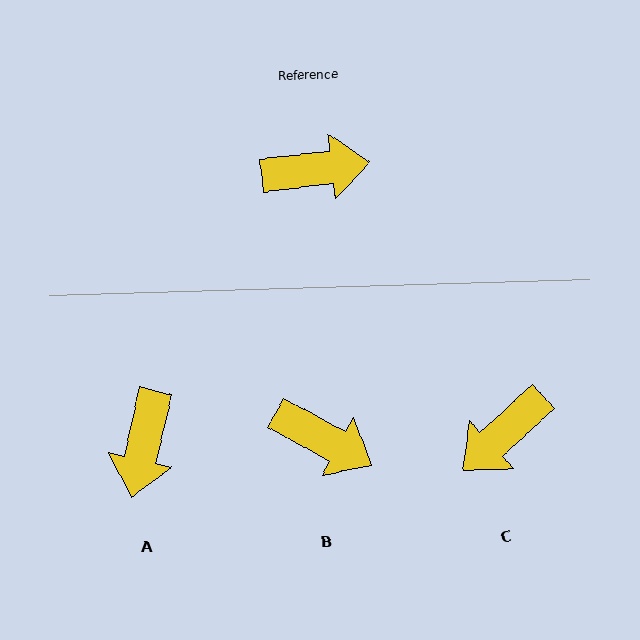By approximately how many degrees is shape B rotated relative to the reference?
Approximately 36 degrees clockwise.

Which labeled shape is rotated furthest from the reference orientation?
C, about 144 degrees away.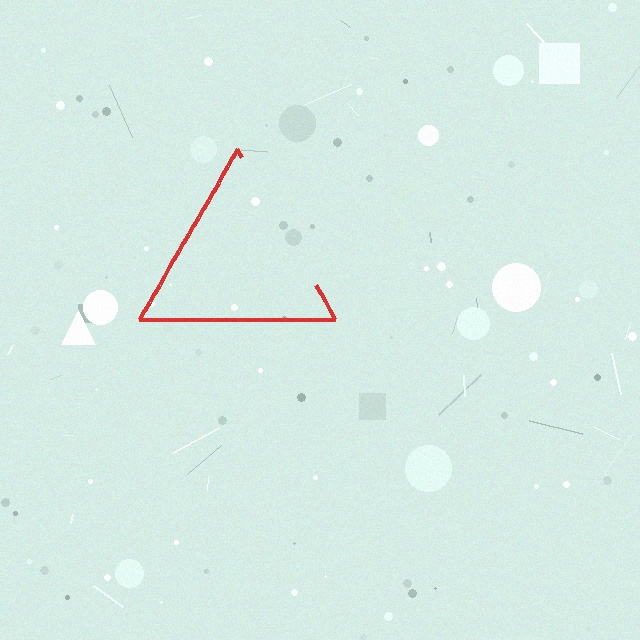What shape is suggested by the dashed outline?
The dashed outline suggests a triangle.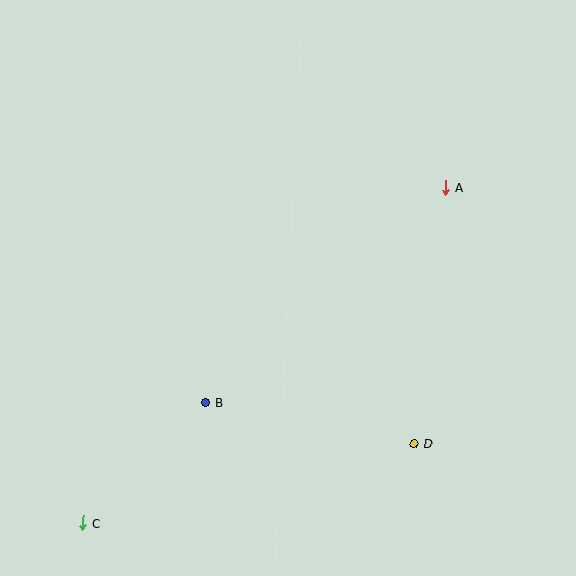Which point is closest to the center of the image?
Point B at (206, 402) is closest to the center.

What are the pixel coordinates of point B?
Point B is at (206, 402).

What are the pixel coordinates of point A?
Point A is at (446, 187).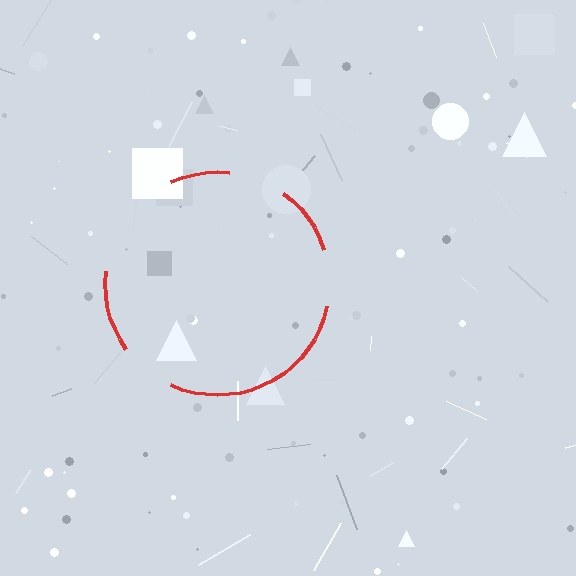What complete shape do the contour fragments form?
The contour fragments form a circle.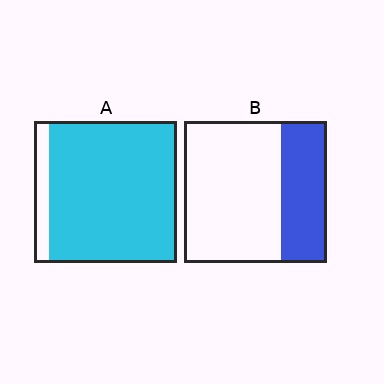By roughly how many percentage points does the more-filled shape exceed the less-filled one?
By roughly 55 percentage points (A over B).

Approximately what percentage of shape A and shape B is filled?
A is approximately 90% and B is approximately 30%.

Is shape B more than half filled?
No.